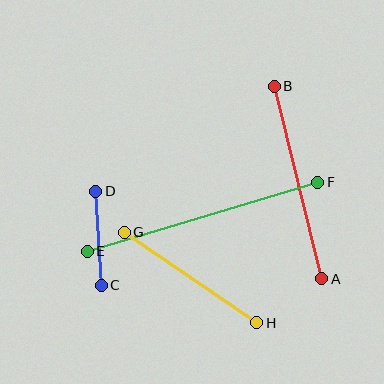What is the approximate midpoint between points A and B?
The midpoint is at approximately (298, 183) pixels.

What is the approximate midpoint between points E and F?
The midpoint is at approximately (202, 217) pixels.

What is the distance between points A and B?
The distance is approximately 198 pixels.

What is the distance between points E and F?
The distance is approximately 241 pixels.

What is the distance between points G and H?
The distance is approximately 161 pixels.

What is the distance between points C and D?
The distance is approximately 94 pixels.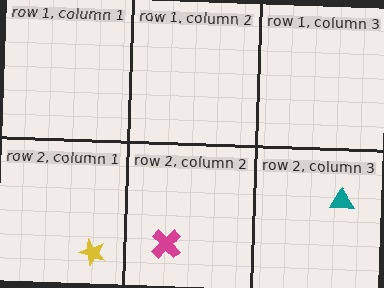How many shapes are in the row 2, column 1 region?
1.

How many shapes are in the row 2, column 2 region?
1.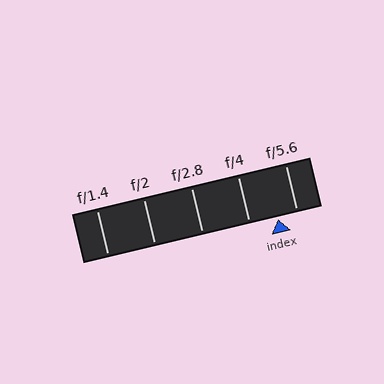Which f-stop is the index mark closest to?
The index mark is closest to f/5.6.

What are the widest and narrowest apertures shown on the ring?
The widest aperture shown is f/1.4 and the narrowest is f/5.6.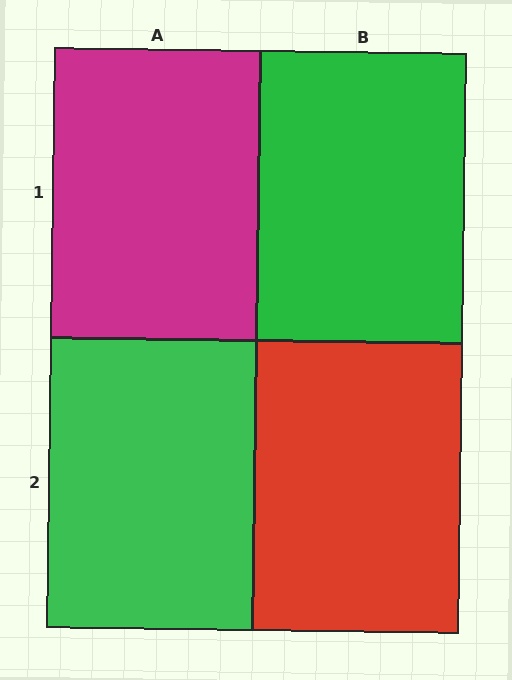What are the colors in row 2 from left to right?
Green, red.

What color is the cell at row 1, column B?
Green.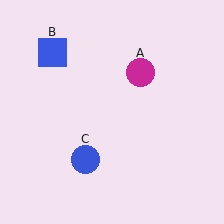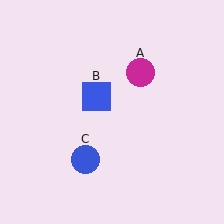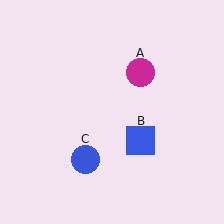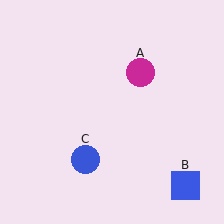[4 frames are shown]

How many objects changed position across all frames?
1 object changed position: blue square (object B).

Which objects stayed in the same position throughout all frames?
Magenta circle (object A) and blue circle (object C) remained stationary.